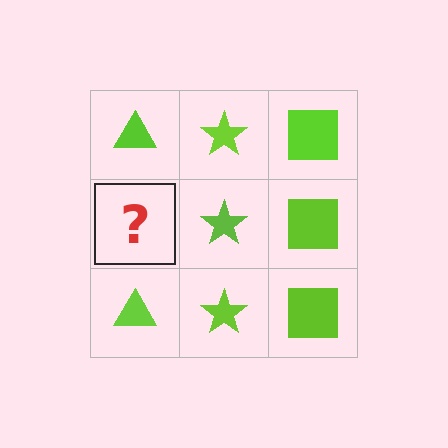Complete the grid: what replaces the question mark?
The question mark should be replaced with a lime triangle.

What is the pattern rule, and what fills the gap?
The rule is that each column has a consistent shape. The gap should be filled with a lime triangle.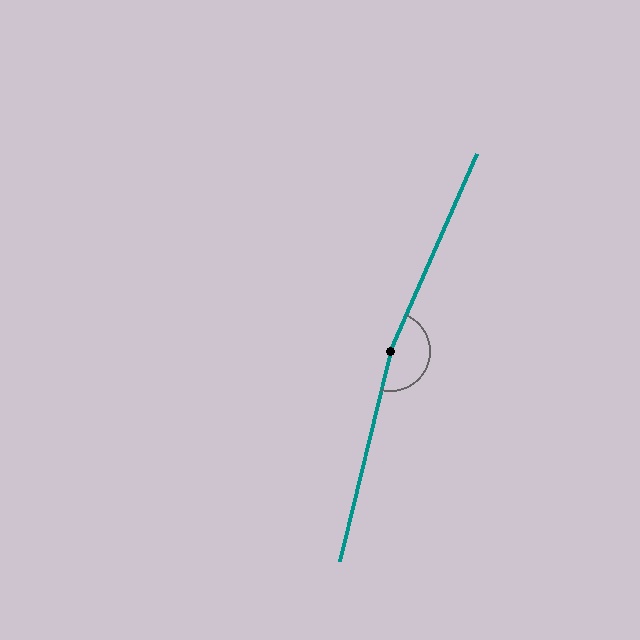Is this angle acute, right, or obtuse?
It is obtuse.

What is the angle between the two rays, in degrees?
Approximately 170 degrees.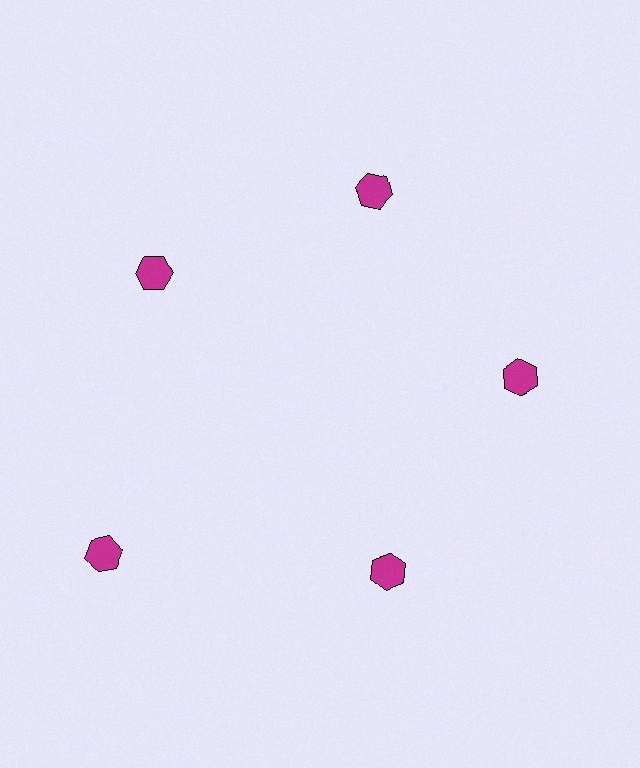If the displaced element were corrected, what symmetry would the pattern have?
It would have 5-fold rotational symmetry — the pattern would map onto itself every 72 degrees.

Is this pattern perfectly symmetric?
No. The 5 magenta hexagons are arranged in a ring, but one element near the 8 o'clock position is pushed outward from the center, breaking the 5-fold rotational symmetry.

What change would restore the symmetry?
The symmetry would be restored by moving it inward, back onto the ring so that all 5 hexagons sit at equal angles and equal distance from the center.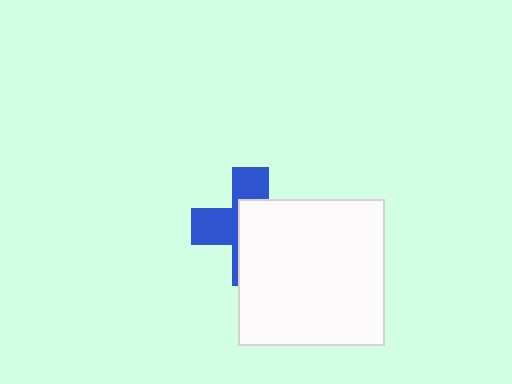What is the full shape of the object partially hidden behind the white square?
The partially hidden object is a blue cross.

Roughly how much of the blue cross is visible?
A small part of it is visible (roughly 43%).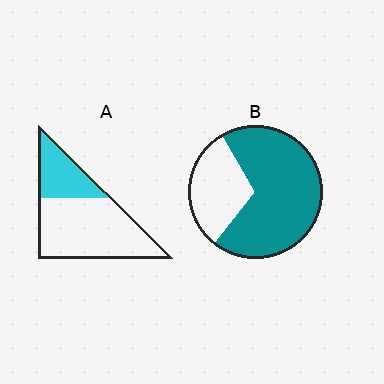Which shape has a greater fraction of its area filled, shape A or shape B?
Shape B.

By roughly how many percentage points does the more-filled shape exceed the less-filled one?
By roughly 40 percentage points (B over A).